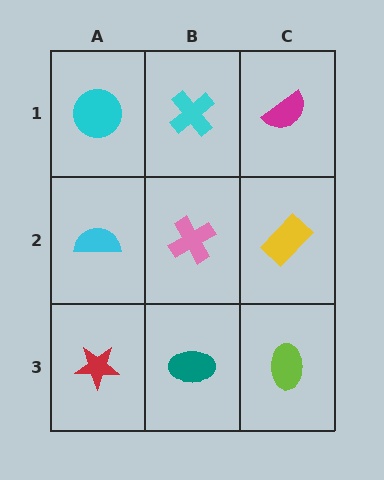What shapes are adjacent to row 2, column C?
A magenta semicircle (row 1, column C), a lime ellipse (row 3, column C), a pink cross (row 2, column B).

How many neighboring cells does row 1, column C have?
2.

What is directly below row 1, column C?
A yellow rectangle.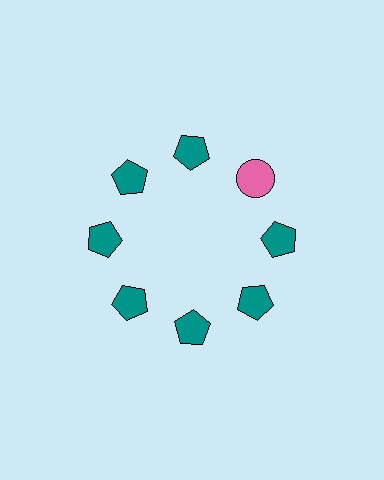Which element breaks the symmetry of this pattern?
The pink circle at roughly the 2 o'clock position breaks the symmetry. All other shapes are teal pentagons.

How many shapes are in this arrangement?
There are 8 shapes arranged in a ring pattern.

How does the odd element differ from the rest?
It differs in both color (pink instead of teal) and shape (circle instead of pentagon).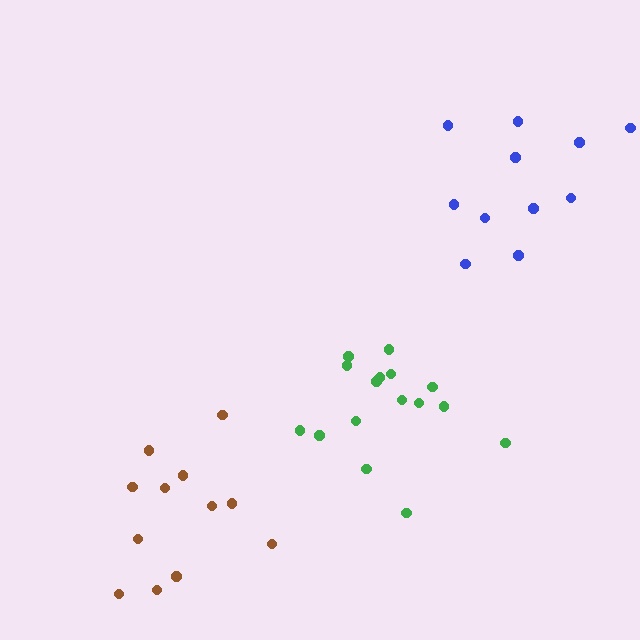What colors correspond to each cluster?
The clusters are colored: brown, blue, green.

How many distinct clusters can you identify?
There are 3 distinct clusters.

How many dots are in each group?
Group 1: 12 dots, Group 2: 11 dots, Group 3: 16 dots (39 total).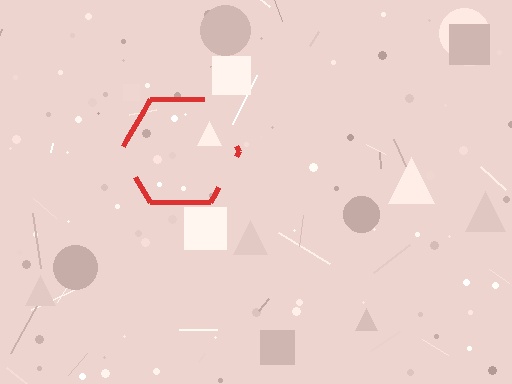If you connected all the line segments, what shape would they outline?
They would outline a hexagon.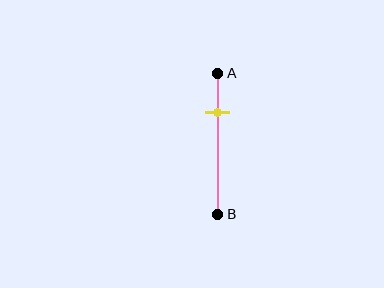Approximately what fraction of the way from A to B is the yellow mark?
The yellow mark is approximately 30% of the way from A to B.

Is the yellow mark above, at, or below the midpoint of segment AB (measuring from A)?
The yellow mark is above the midpoint of segment AB.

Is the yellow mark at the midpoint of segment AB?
No, the mark is at about 30% from A, not at the 50% midpoint.